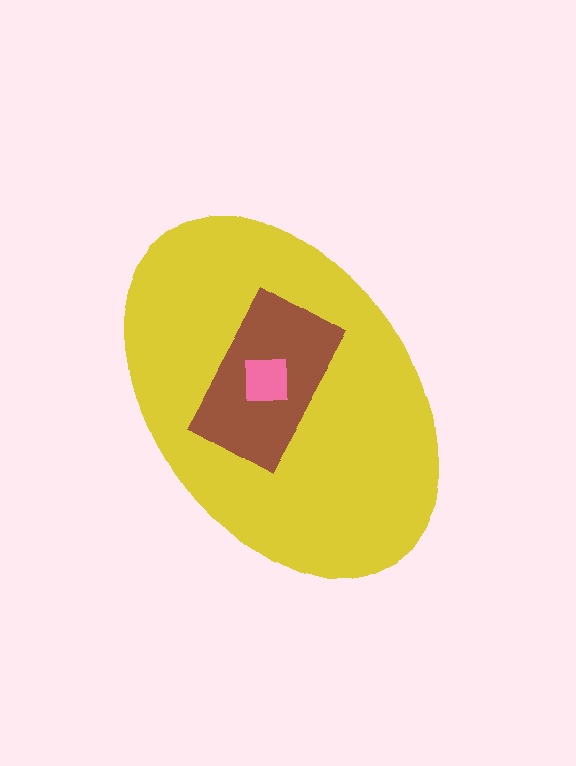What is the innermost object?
The pink square.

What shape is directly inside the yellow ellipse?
The brown rectangle.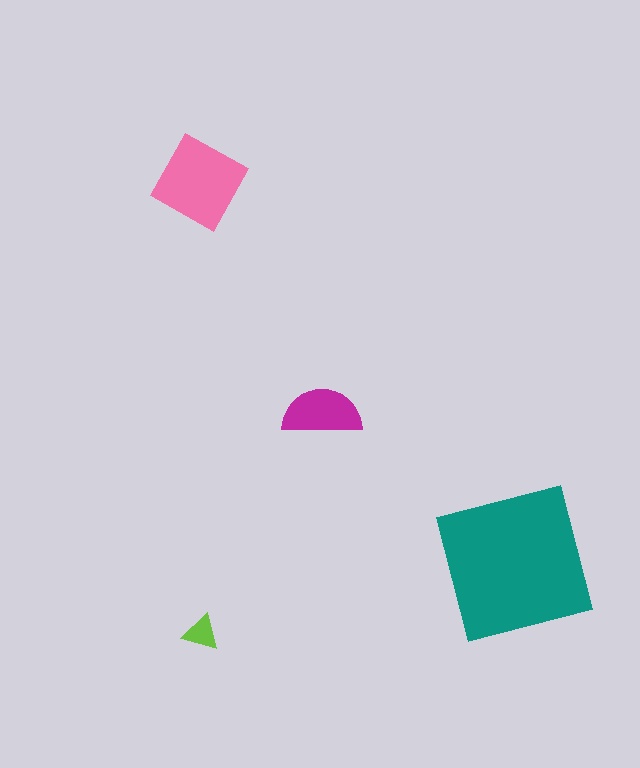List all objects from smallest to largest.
The lime triangle, the magenta semicircle, the pink diamond, the teal square.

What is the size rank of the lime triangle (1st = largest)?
4th.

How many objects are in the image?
There are 4 objects in the image.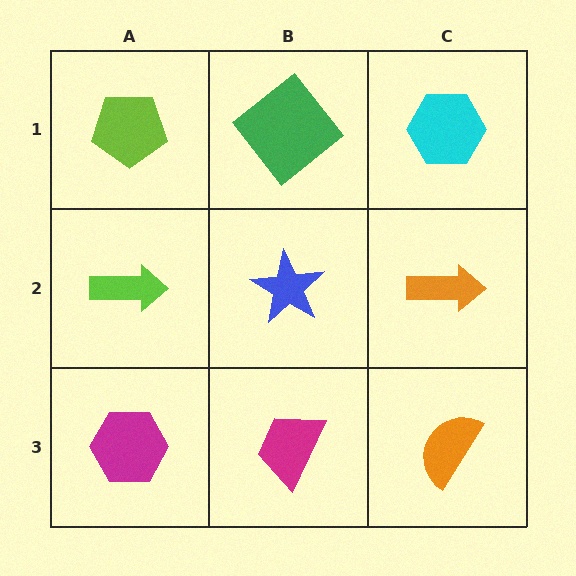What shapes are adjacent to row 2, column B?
A green diamond (row 1, column B), a magenta trapezoid (row 3, column B), a lime arrow (row 2, column A), an orange arrow (row 2, column C).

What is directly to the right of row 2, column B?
An orange arrow.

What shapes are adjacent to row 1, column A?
A lime arrow (row 2, column A), a green diamond (row 1, column B).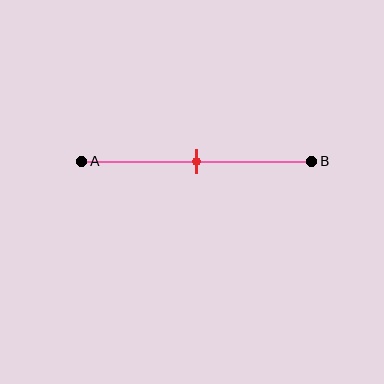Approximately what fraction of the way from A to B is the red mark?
The red mark is approximately 50% of the way from A to B.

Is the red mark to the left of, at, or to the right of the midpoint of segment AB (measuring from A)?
The red mark is approximately at the midpoint of segment AB.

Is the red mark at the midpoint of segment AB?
Yes, the mark is approximately at the midpoint.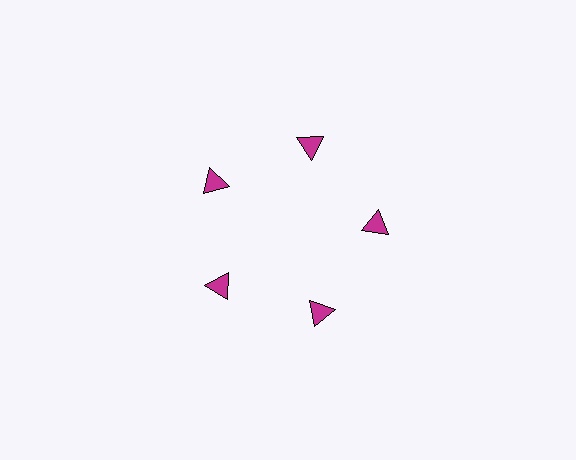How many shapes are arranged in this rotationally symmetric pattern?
There are 5 shapes, arranged in 5 groups of 1.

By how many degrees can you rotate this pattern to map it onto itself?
The pattern maps onto itself every 72 degrees of rotation.